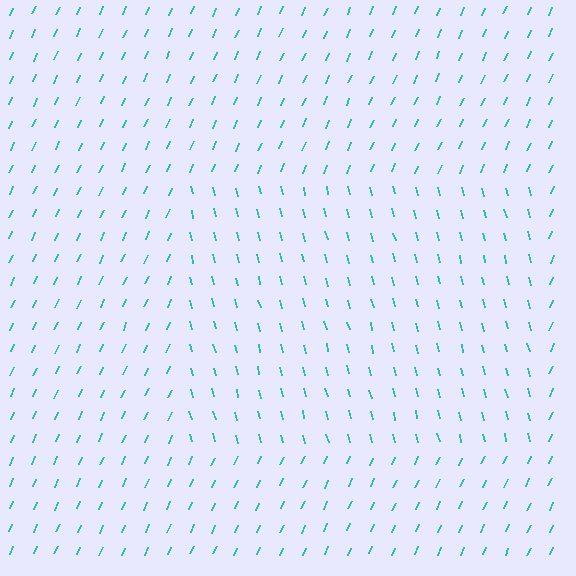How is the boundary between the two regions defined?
The boundary is defined purely by a change in line orientation (approximately 38 degrees difference). All lines are the same color and thickness.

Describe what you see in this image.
The image is filled with small cyan line segments. A rectangle region in the image has lines oriented differently from the surrounding lines, creating a visible texture boundary.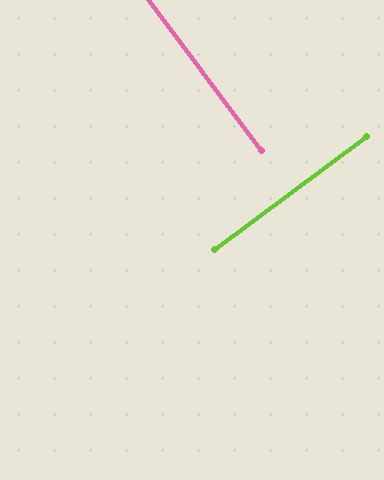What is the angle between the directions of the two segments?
Approximately 90 degrees.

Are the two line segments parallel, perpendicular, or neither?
Perpendicular — they meet at approximately 90°.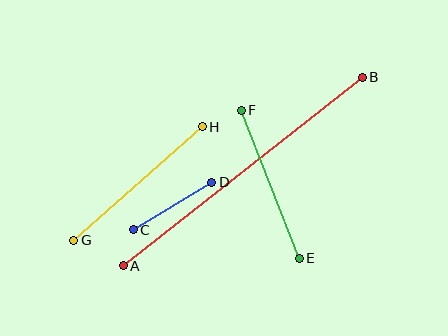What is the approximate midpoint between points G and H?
The midpoint is at approximately (138, 184) pixels.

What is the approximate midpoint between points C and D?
The midpoint is at approximately (173, 206) pixels.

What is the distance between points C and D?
The distance is approximately 92 pixels.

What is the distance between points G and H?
The distance is approximately 172 pixels.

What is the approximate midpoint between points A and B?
The midpoint is at approximately (243, 172) pixels.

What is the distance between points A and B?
The distance is approximately 304 pixels.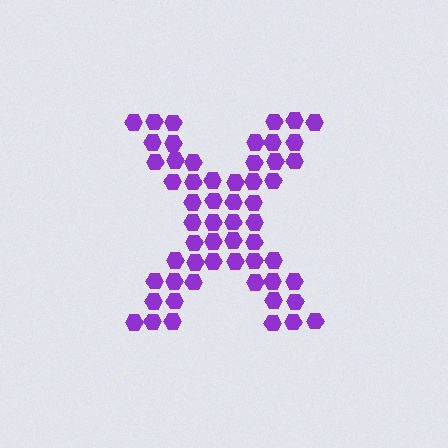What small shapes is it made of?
It is made of small hexagons.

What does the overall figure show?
The overall figure shows the letter X.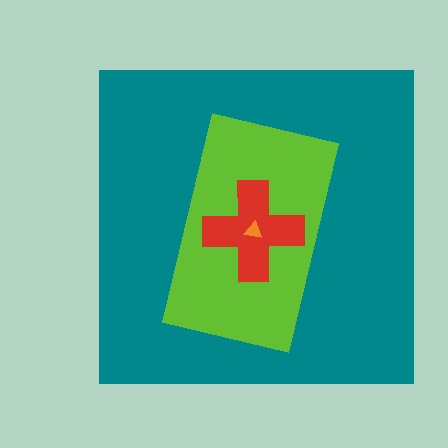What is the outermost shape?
The teal square.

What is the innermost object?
The orange triangle.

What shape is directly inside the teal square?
The lime rectangle.